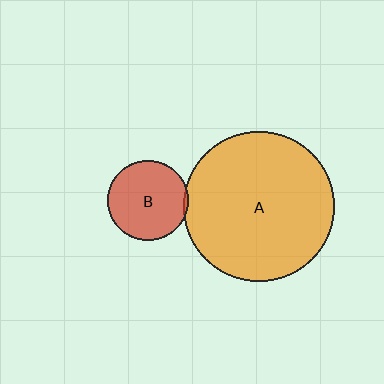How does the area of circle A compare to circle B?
Approximately 3.5 times.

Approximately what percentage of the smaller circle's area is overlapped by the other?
Approximately 5%.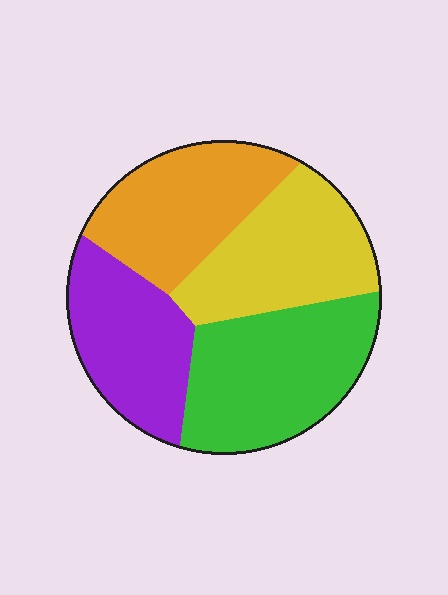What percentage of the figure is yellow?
Yellow takes up about one quarter (1/4) of the figure.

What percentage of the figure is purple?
Purple takes up about one fifth (1/5) of the figure.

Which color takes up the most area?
Green, at roughly 30%.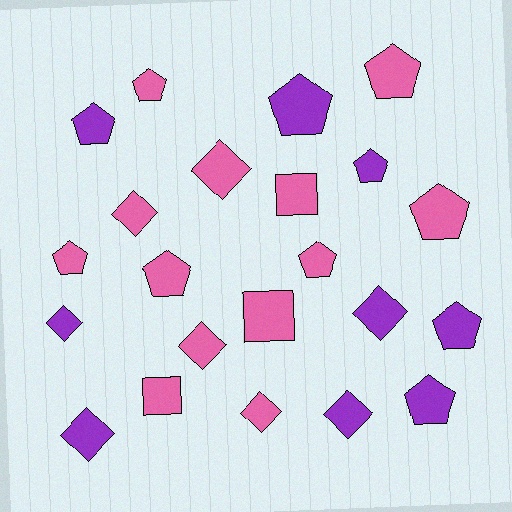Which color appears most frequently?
Pink, with 13 objects.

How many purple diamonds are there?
There are 4 purple diamonds.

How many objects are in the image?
There are 22 objects.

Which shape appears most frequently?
Pentagon, with 11 objects.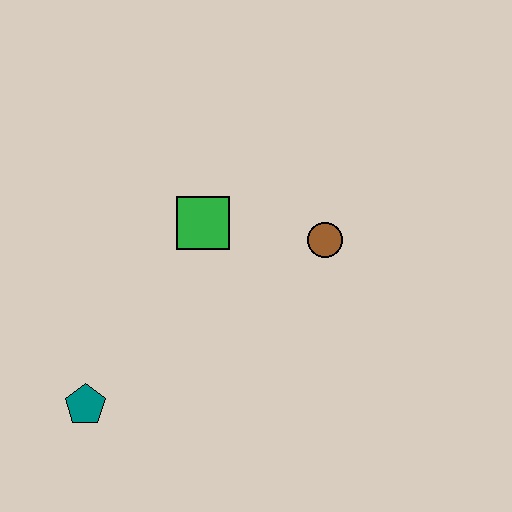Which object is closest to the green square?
The brown circle is closest to the green square.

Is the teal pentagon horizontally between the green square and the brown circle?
No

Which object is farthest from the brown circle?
The teal pentagon is farthest from the brown circle.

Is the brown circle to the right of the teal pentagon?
Yes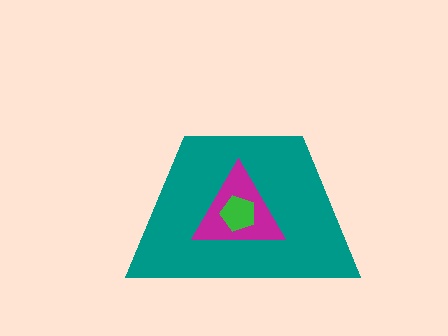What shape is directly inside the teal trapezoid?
The magenta triangle.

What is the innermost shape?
The green pentagon.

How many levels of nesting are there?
3.